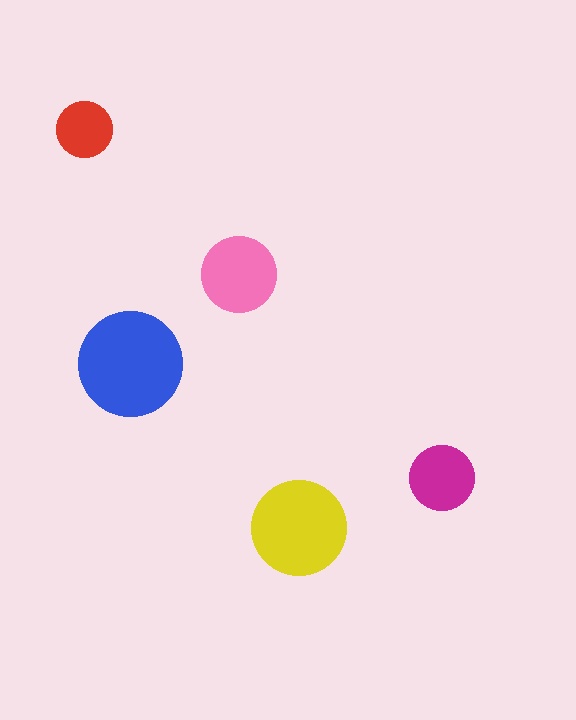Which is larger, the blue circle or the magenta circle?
The blue one.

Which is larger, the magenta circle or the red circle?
The magenta one.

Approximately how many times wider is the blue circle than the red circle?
About 2 times wider.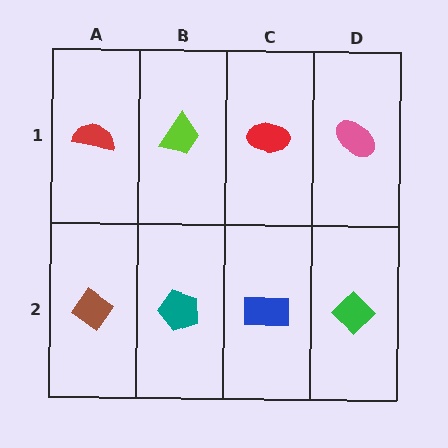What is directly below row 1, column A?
A brown diamond.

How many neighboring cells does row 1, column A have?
2.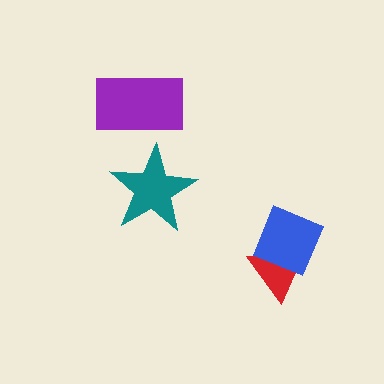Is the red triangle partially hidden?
Yes, it is partially covered by another shape.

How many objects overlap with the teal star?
0 objects overlap with the teal star.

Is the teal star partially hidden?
No, no other shape covers it.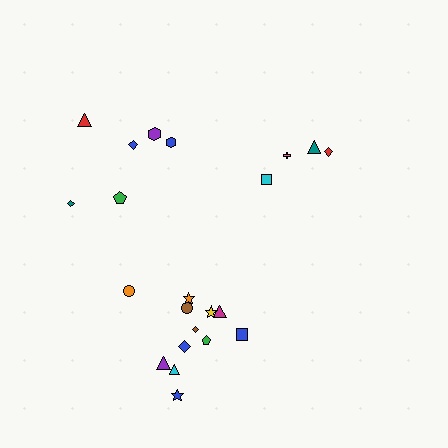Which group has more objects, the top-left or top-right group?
The top-left group.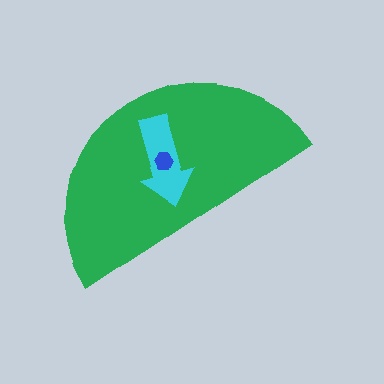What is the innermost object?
The blue hexagon.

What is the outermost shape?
The green semicircle.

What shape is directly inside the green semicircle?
The cyan arrow.